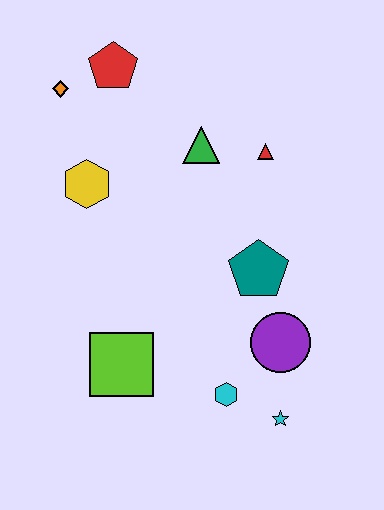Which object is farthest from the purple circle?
The orange diamond is farthest from the purple circle.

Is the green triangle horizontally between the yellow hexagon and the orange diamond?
No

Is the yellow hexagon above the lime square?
Yes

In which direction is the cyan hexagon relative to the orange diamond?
The cyan hexagon is below the orange diamond.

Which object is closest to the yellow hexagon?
The orange diamond is closest to the yellow hexagon.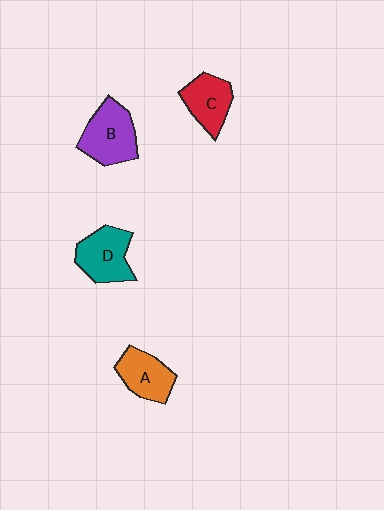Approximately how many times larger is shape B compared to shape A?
Approximately 1.2 times.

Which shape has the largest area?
Shape B (purple).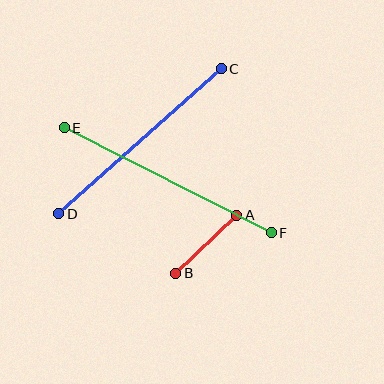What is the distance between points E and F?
The distance is approximately 232 pixels.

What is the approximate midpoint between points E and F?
The midpoint is at approximately (168, 180) pixels.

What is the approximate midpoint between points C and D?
The midpoint is at approximately (140, 141) pixels.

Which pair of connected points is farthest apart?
Points E and F are farthest apart.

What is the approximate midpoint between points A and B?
The midpoint is at approximately (206, 244) pixels.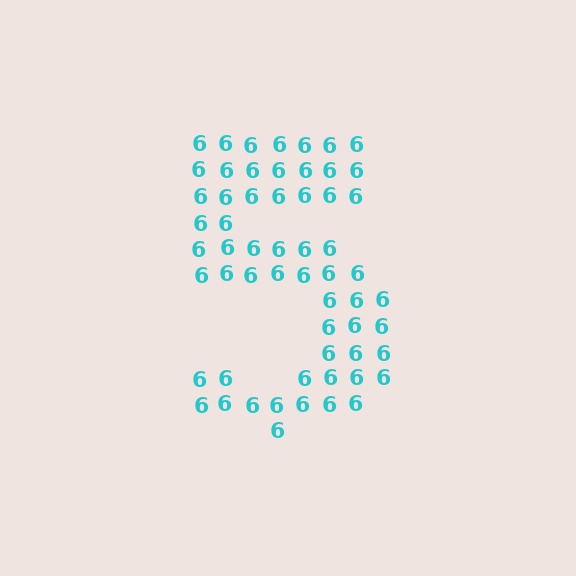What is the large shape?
The large shape is the digit 5.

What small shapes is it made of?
It is made of small digit 6's.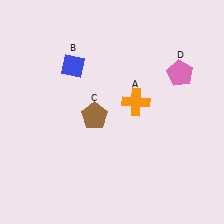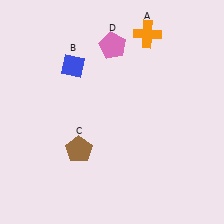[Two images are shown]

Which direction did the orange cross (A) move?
The orange cross (A) moved up.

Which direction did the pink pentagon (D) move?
The pink pentagon (D) moved left.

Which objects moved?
The objects that moved are: the orange cross (A), the brown pentagon (C), the pink pentagon (D).